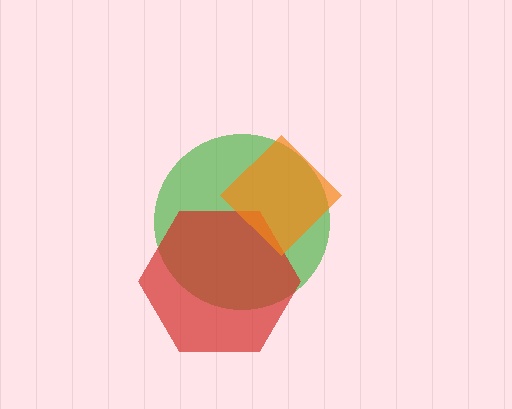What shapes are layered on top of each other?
The layered shapes are: a green circle, a red hexagon, an orange diamond.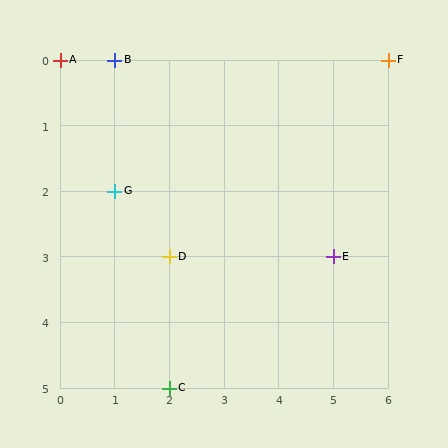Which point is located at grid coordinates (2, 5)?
Point C is at (2, 5).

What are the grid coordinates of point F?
Point F is at grid coordinates (6, 0).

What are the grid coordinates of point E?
Point E is at grid coordinates (5, 3).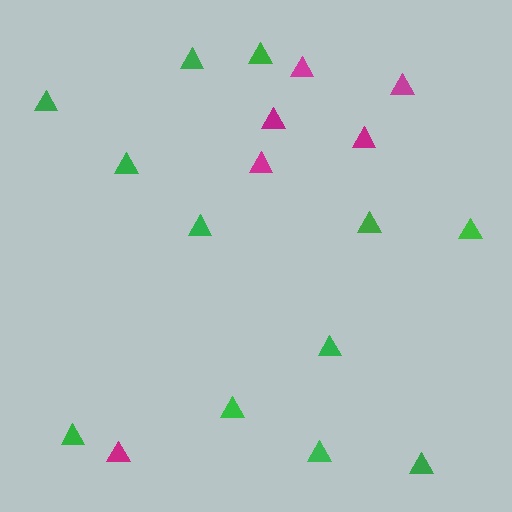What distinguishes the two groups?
There are 2 groups: one group of magenta triangles (6) and one group of green triangles (12).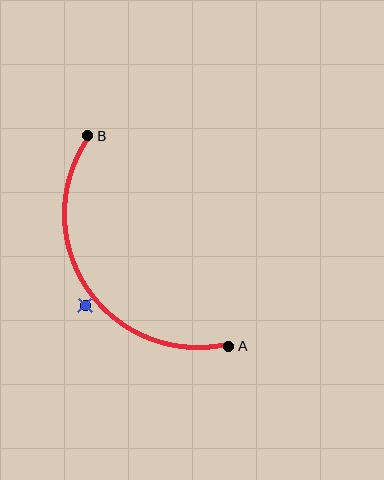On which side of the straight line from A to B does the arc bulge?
The arc bulges below and to the left of the straight line connecting A and B.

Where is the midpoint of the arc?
The arc midpoint is the point on the curve farthest from the straight line joining A and B. It sits below and to the left of that line.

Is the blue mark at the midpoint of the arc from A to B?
No — the blue mark does not lie on the arc at all. It sits slightly outside the curve.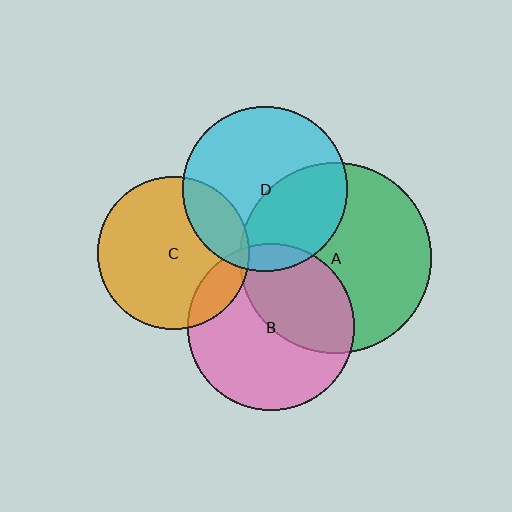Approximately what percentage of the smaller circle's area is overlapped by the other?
Approximately 15%.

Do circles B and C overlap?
Yes.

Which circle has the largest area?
Circle A (green).